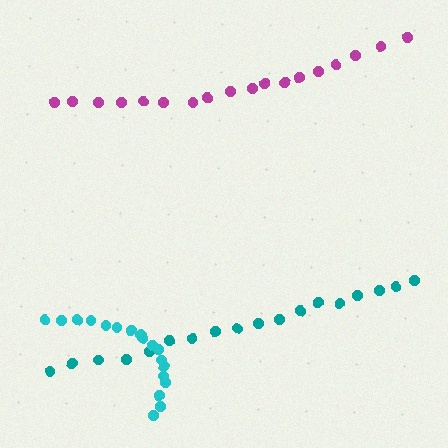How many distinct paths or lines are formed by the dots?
There are 3 distinct paths.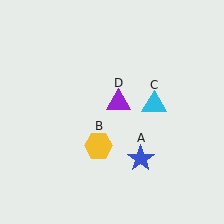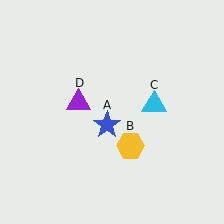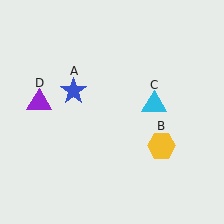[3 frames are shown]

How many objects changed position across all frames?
3 objects changed position: blue star (object A), yellow hexagon (object B), purple triangle (object D).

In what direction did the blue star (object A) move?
The blue star (object A) moved up and to the left.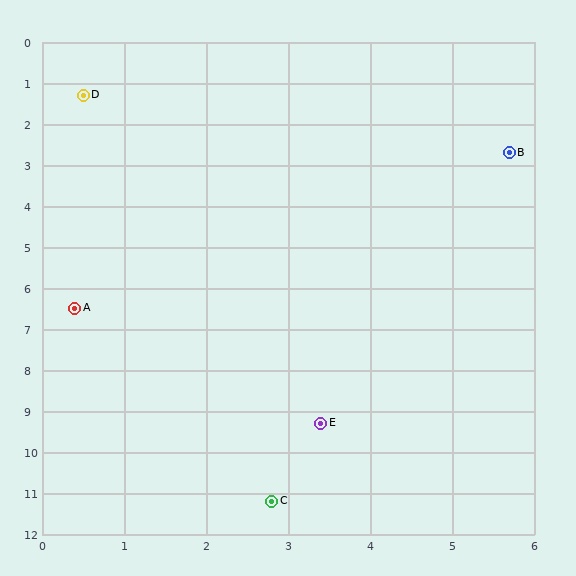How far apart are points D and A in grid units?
Points D and A are about 5.2 grid units apart.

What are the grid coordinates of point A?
Point A is at approximately (0.4, 6.5).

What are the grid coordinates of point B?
Point B is at approximately (5.7, 2.7).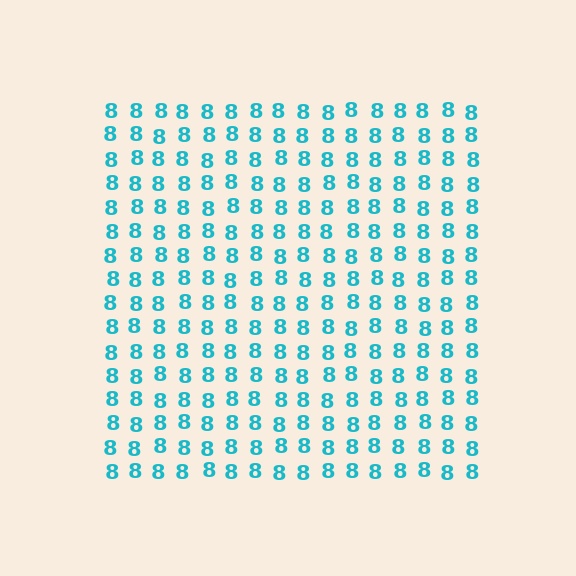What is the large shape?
The large shape is a square.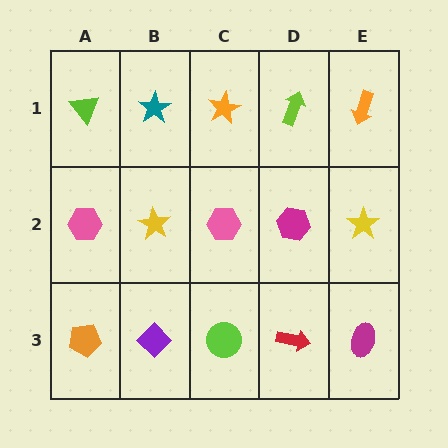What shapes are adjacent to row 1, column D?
A magenta hexagon (row 2, column D), an orange star (row 1, column C), an orange arrow (row 1, column E).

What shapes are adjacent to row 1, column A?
A pink hexagon (row 2, column A), a teal star (row 1, column B).